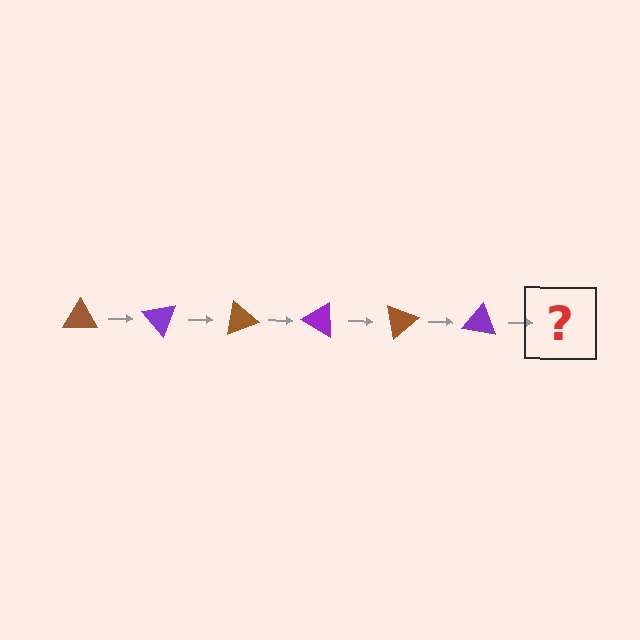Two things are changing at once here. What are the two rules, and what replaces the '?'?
The two rules are that it rotates 50 degrees each step and the color cycles through brown and purple. The '?' should be a brown triangle, rotated 300 degrees from the start.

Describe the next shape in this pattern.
It should be a brown triangle, rotated 300 degrees from the start.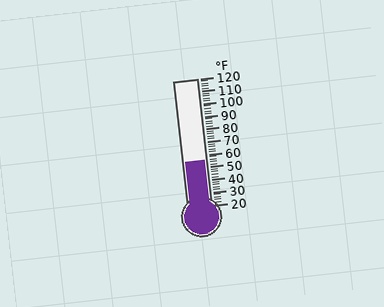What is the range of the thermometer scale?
The thermometer scale ranges from 20°F to 120°F.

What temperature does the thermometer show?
The thermometer shows approximately 56°F.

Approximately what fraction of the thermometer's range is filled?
The thermometer is filled to approximately 35% of its range.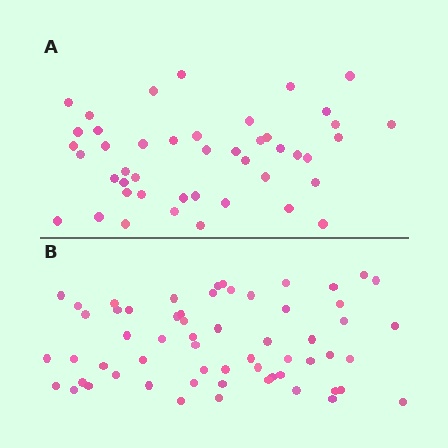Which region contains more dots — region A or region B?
Region B (the bottom region) has more dots.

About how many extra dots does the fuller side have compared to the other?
Region B has approximately 15 more dots than region A.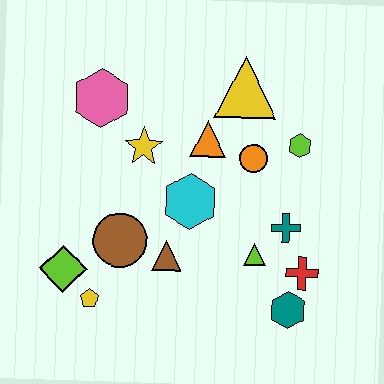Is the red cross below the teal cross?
Yes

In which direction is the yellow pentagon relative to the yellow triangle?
The yellow pentagon is below the yellow triangle.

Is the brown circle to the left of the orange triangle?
Yes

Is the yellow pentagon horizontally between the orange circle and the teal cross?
No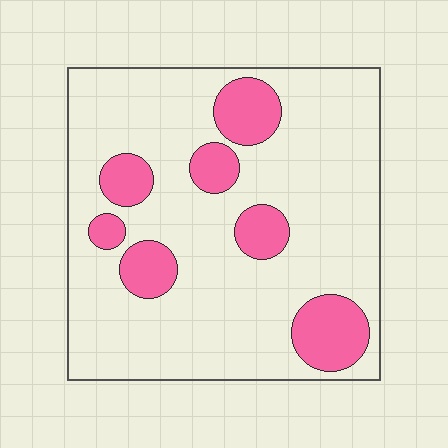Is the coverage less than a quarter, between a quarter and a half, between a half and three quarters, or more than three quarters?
Less than a quarter.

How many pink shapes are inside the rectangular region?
7.